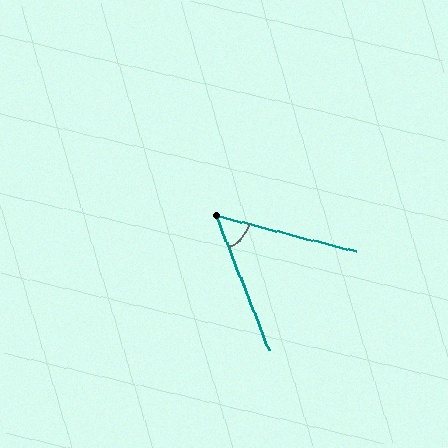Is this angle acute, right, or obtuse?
It is acute.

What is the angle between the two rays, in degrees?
Approximately 54 degrees.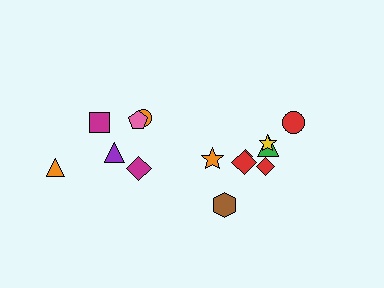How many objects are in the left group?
There are 6 objects.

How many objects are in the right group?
There are 8 objects.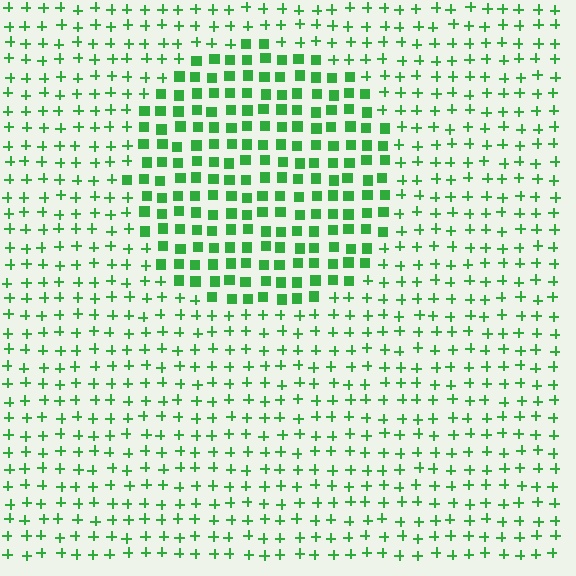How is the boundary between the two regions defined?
The boundary is defined by a change in element shape: squares inside vs. plus signs outside. All elements share the same color and spacing.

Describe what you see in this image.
The image is filled with small green elements arranged in a uniform grid. A circle-shaped region contains squares, while the surrounding area contains plus signs. The boundary is defined purely by the change in element shape.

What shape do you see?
I see a circle.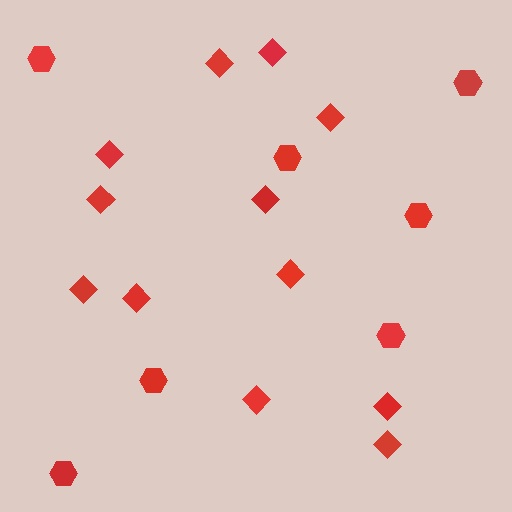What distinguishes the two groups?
There are 2 groups: one group of diamonds (12) and one group of hexagons (7).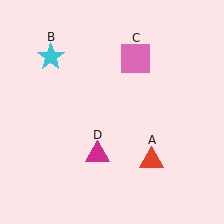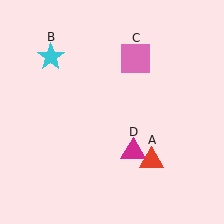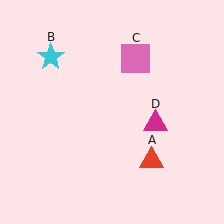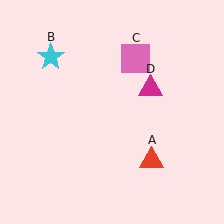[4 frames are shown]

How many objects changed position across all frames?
1 object changed position: magenta triangle (object D).